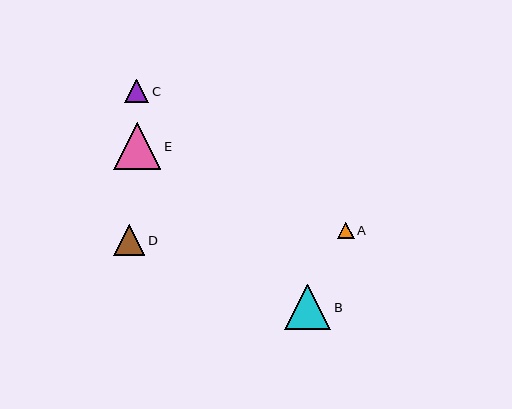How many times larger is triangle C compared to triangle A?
Triangle C is approximately 1.5 times the size of triangle A.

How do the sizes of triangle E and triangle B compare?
Triangle E and triangle B are approximately the same size.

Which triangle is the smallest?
Triangle A is the smallest with a size of approximately 16 pixels.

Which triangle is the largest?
Triangle E is the largest with a size of approximately 47 pixels.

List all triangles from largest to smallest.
From largest to smallest: E, B, D, C, A.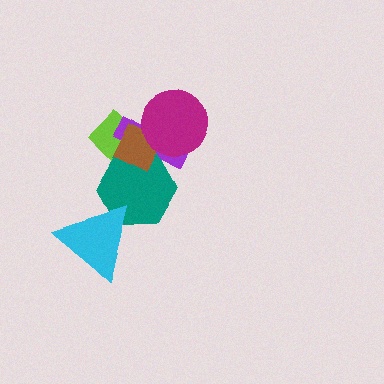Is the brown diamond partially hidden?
Yes, it is partially covered by another shape.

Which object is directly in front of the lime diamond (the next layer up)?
The purple cross is directly in front of the lime diamond.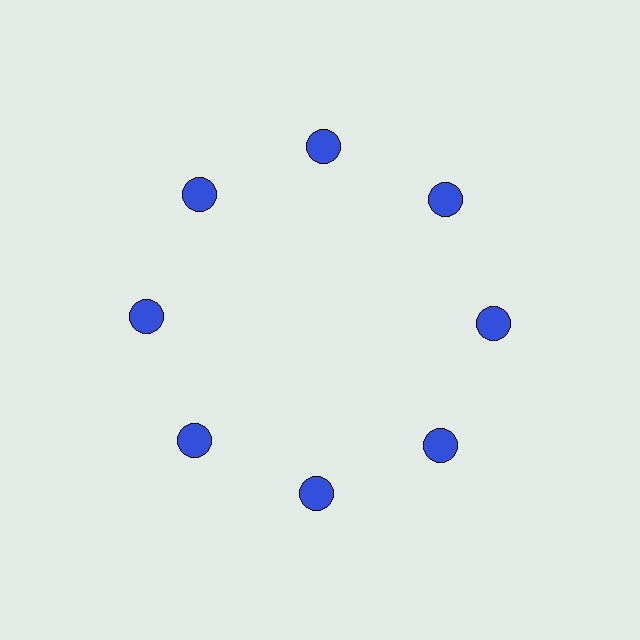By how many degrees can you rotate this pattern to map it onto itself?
The pattern maps onto itself every 45 degrees of rotation.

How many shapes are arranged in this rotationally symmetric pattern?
There are 8 shapes, arranged in 8 groups of 1.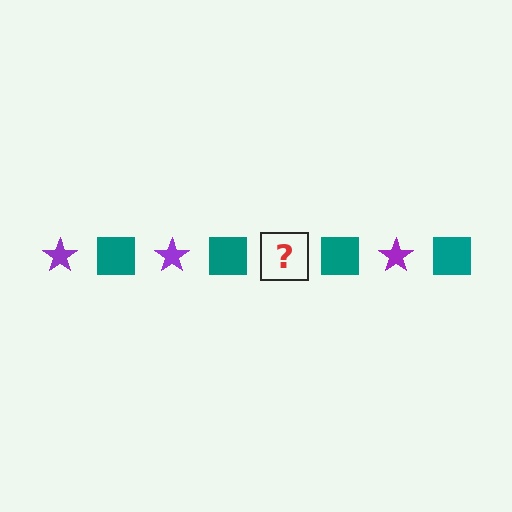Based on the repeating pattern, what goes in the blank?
The blank should be a purple star.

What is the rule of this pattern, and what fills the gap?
The rule is that the pattern alternates between purple star and teal square. The gap should be filled with a purple star.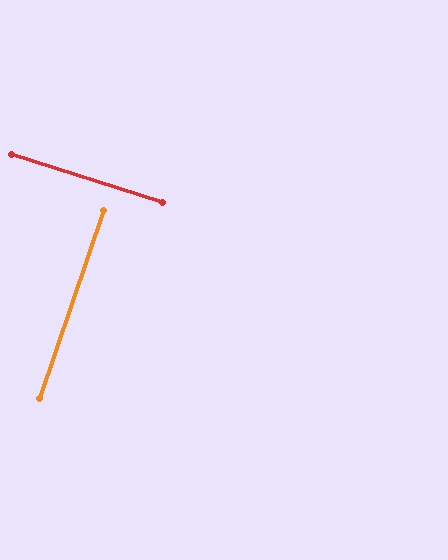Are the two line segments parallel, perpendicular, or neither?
Perpendicular — they meet at approximately 89°.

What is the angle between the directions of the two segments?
Approximately 89 degrees.